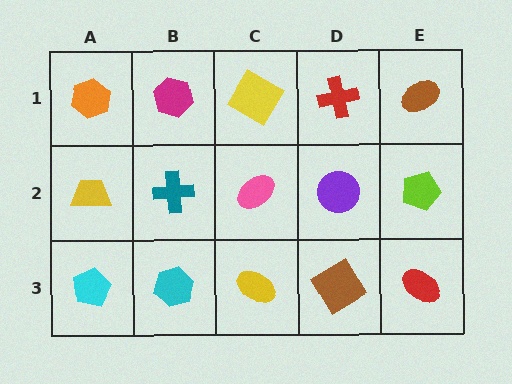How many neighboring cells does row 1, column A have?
2.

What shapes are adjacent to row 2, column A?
An orange hexagon (row 1, column A), a cyan pentagon (row 3, column A), a teal cross (row 2, column B).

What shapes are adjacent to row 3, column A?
A yellow trapezoid (row 2, column A), a cyan hexagon (row 3, column B).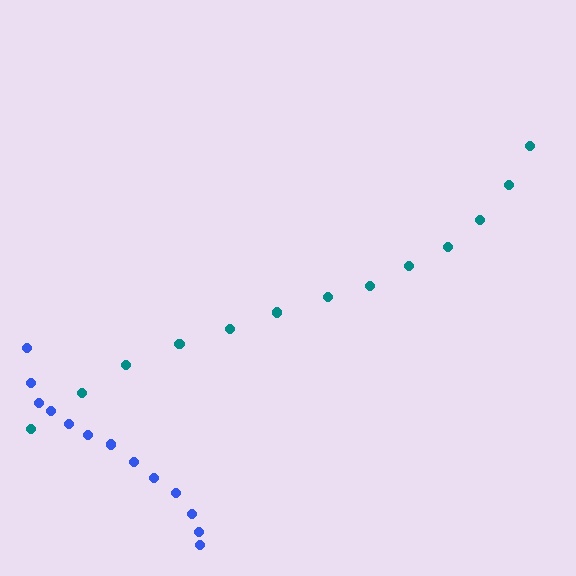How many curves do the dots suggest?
There are 2 distinct paths.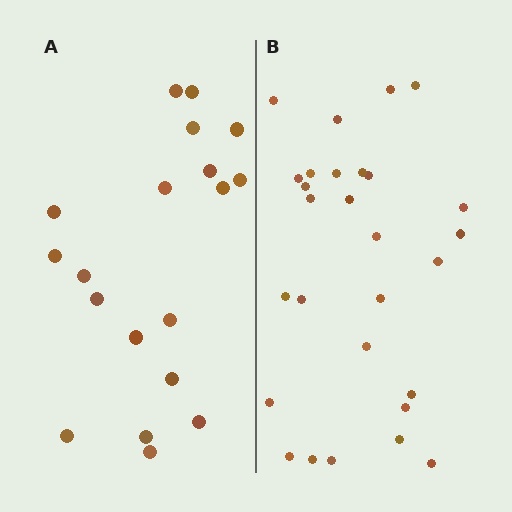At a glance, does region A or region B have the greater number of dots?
Region B (the right region) has more dots.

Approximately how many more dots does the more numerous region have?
Region B has roughly 8 or so more dots than region A.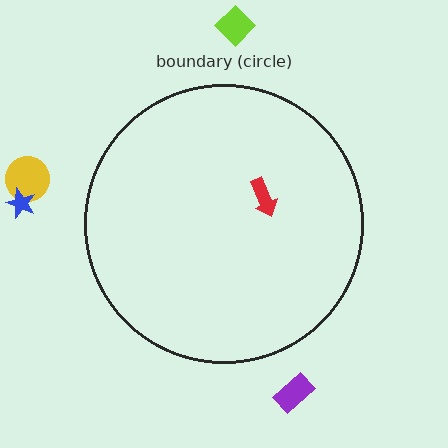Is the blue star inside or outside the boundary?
Outside.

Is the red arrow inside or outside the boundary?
Inside.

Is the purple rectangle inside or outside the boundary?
Outside.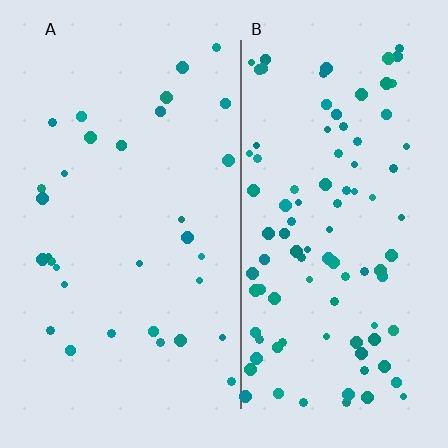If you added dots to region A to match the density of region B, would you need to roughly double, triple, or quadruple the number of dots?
Approximately triple.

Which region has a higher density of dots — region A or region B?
B (the right).